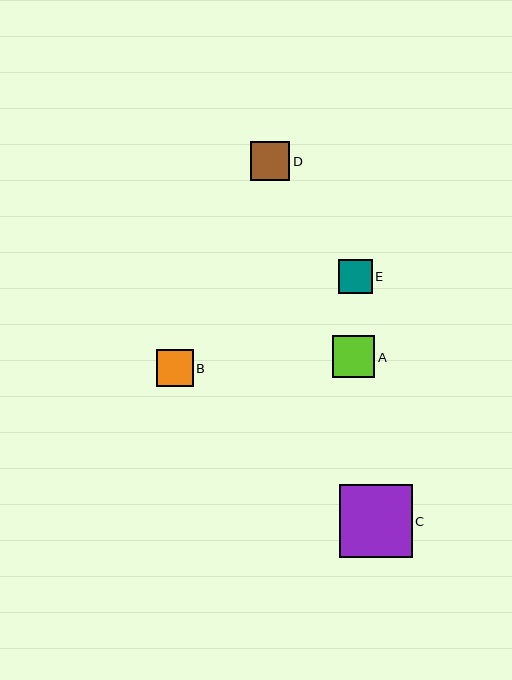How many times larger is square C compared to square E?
Square C is approximately 2.2 times the size of square E.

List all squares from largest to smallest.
From largest to smallest: C, A, D, B, E.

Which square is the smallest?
Square E is the smallest with a size of approximately 34 pixels.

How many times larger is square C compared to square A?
Square C is approximately 1.7 times the size of square A.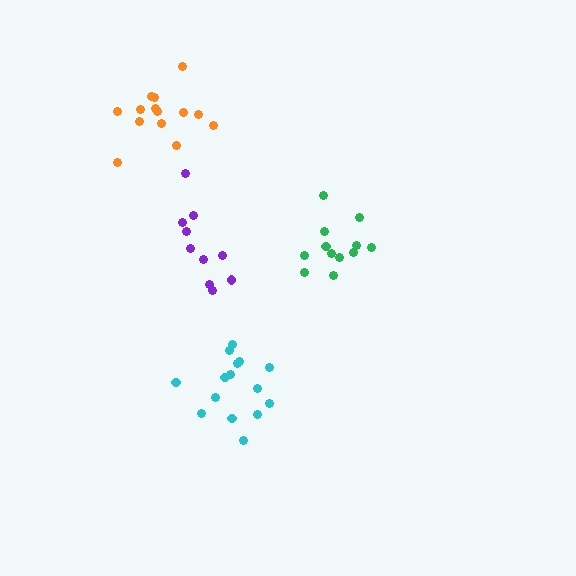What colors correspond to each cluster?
The clusters are colored: cyan, purple, orange, green.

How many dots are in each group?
Group 1: 15 dots, Group 2: 10 dots, Group 3: 14 dots, Group 4: 12 dots (51 total).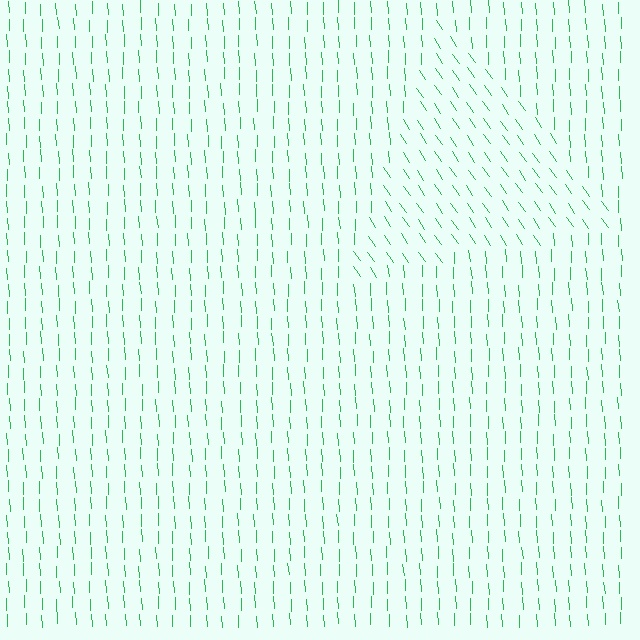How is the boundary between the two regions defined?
The boundary is defined purely by a change in line orientation (approximately 31 degrees difference). All lines are the same color and thickness.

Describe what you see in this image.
The image is filled with small green line segments. A triangle region in the image has lines oriented differently from the surrounding lines, creating a visible texture boundary.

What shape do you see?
I see a triangle.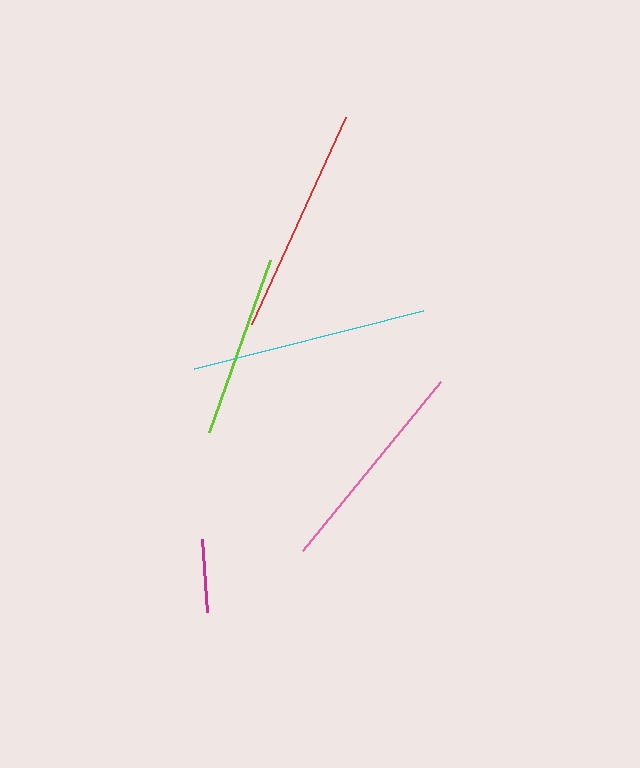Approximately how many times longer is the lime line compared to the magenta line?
The lime line is approximately 2.5 times the length of the magenta line.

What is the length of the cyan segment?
The cyan segment is approximately 236 pixels long.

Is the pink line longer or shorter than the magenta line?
The pink line is longer than the magenta line.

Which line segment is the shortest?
The magenta line is the shortest at approximately 73 pixels.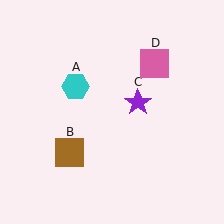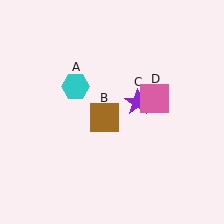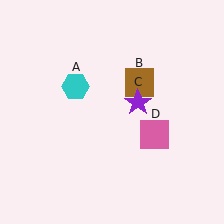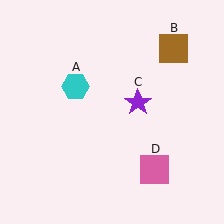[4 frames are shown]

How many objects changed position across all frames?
2 objects changed position: brown square (object B), pink square (object D).